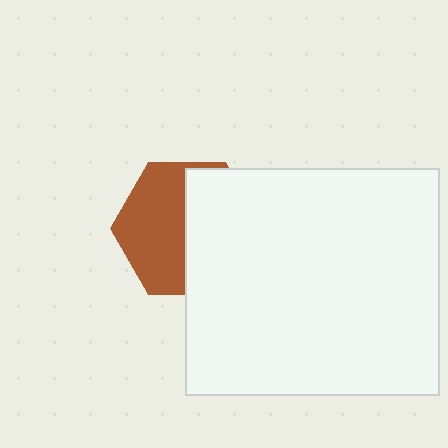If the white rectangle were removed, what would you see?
You would see the complete brown hexagon.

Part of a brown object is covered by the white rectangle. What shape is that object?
It is a hexagon.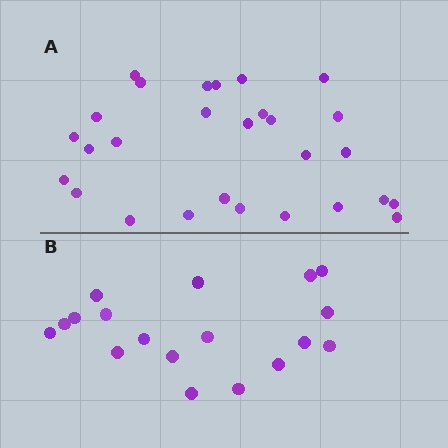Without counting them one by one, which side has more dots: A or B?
Region A (the top region) has more dots.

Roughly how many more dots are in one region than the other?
Region A has roughly 10 or so more dots than region B.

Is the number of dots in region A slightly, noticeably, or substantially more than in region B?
Region A has substantially more. The ratio is roughly 1.6 to 1.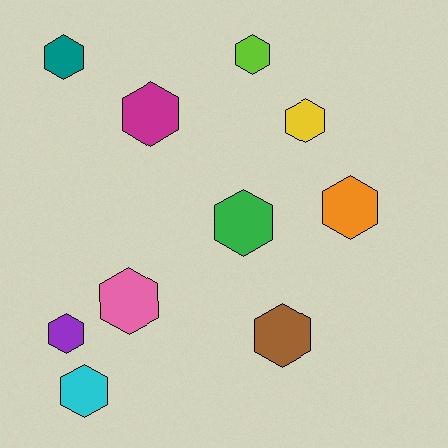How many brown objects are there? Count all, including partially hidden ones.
There is 1 brown object.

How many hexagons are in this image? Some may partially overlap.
There are 10 hexagons.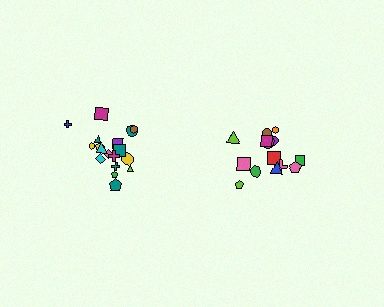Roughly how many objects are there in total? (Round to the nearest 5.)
Roughly 35 objects in total.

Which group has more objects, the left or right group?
The left group.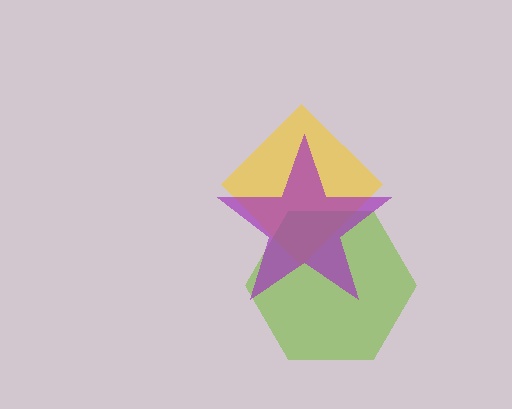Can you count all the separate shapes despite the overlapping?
Yes, there are 3 separate shapes.